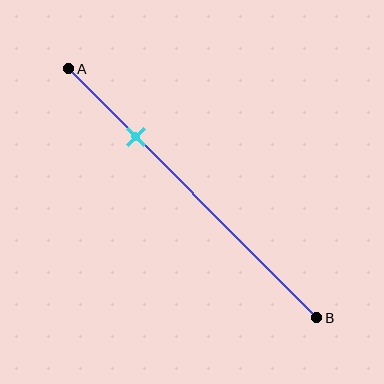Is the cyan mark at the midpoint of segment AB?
No, the mark is at about 25% from A, not at the 50% midpoint.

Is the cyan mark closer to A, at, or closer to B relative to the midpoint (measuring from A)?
The cyan mark is closer to point A than the midpoint of segment AB.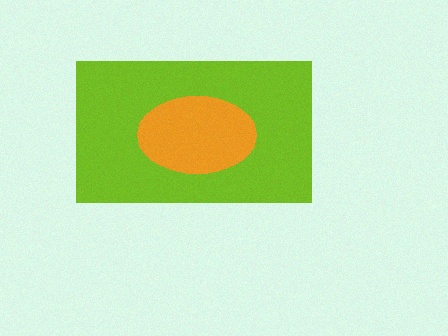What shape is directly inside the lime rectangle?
The orange ellipse.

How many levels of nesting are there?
2.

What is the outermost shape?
The lime rectangle.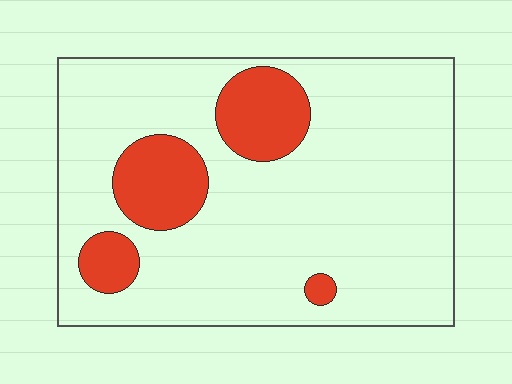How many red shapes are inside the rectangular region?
4.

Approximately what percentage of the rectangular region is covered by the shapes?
Approximately 15%.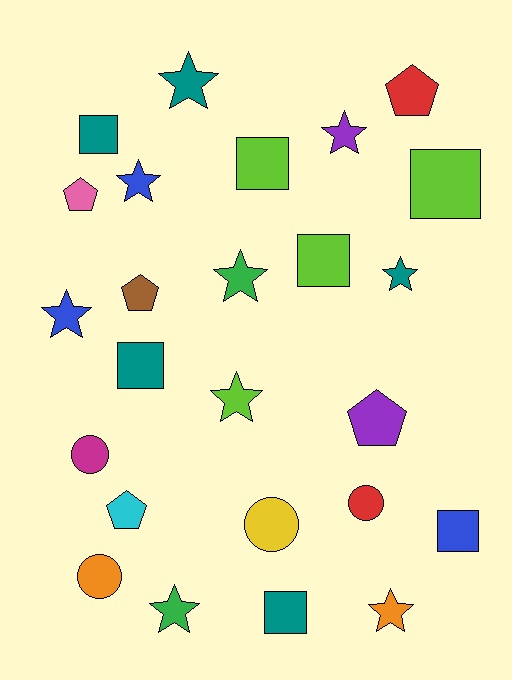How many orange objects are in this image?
There are 2 orange objects.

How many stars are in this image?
There are 9 stars.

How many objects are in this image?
There are 25 objects.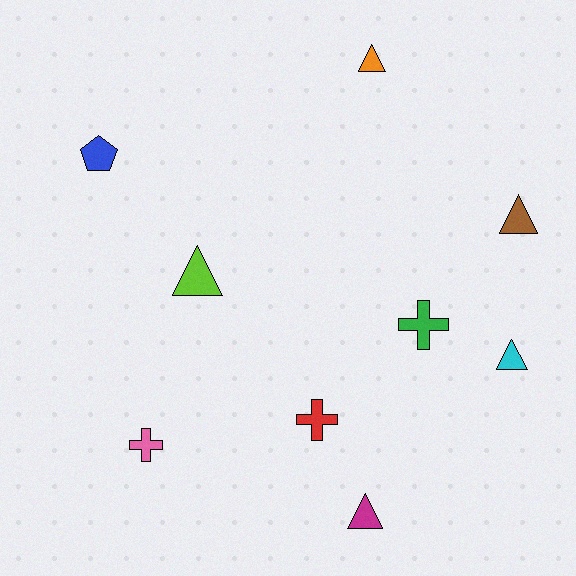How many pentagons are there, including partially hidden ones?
There is 1 pentagon.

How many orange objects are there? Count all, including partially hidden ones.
There is 1 orange object.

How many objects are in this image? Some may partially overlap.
There are 9 objects.